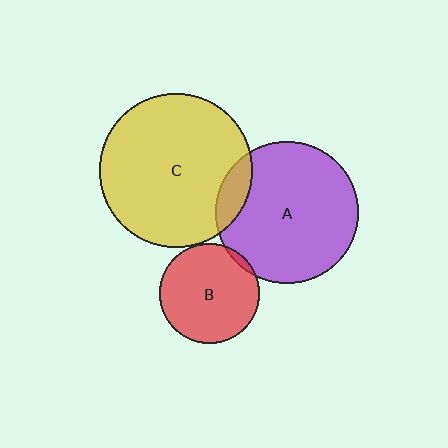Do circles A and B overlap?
Yes.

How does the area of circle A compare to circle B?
Approximately 2.0 times.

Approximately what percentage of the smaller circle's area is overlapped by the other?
Approximately 5%.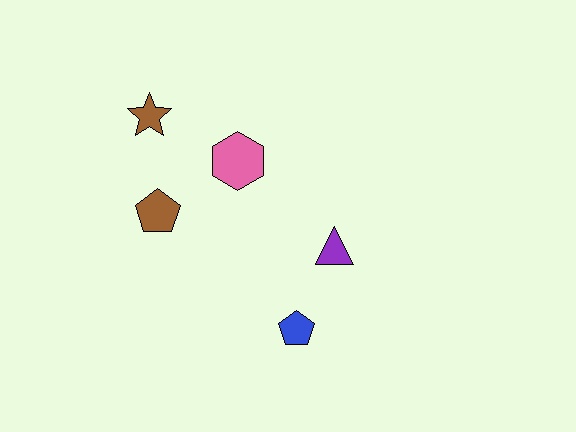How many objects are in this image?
There are 5 objects.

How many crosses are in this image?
There are no crosses.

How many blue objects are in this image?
There is 1 blue object.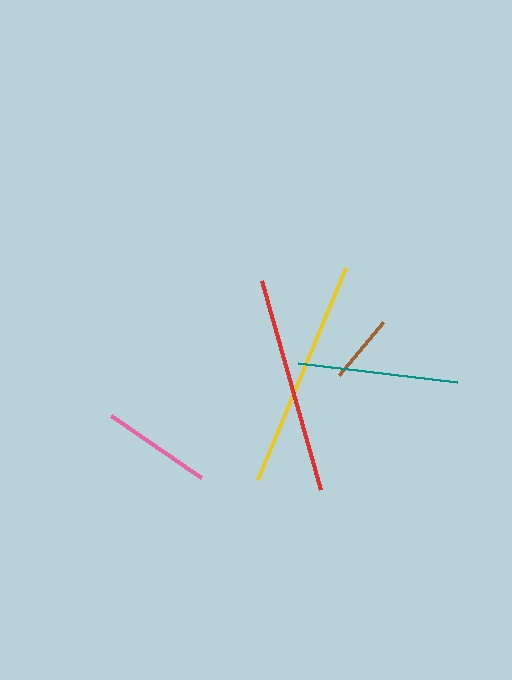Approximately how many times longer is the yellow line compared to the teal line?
The yellow line is approximately 1.4 times the length of the teal line.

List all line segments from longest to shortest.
From longest to shortest: yellow, red, teal, pink, brown.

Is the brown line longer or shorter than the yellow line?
The yellow line is longer than the brown line.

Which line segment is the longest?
The yellow line is the longest at approximately 230 pixels.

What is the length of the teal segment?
The teal segment is approximately 160 pixels long.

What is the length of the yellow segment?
The yellow segment is approximately 230 pixels long.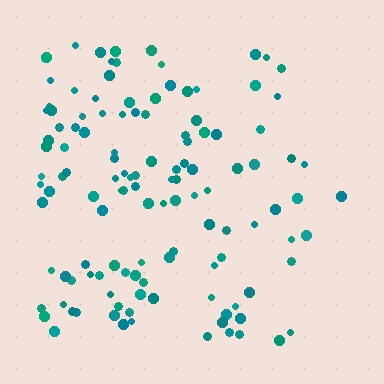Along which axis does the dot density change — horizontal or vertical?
Horizontal.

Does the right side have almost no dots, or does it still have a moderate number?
Still a moderate number, just noticeably fewer than the left.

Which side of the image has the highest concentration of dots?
The left.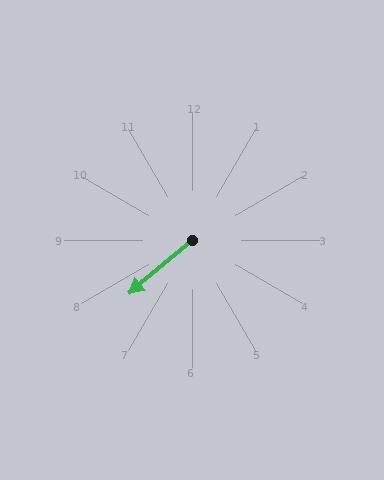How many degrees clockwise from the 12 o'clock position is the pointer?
Approximately 230 degrees.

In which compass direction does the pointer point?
Southwest.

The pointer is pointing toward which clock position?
Roughly 8 o'clock.